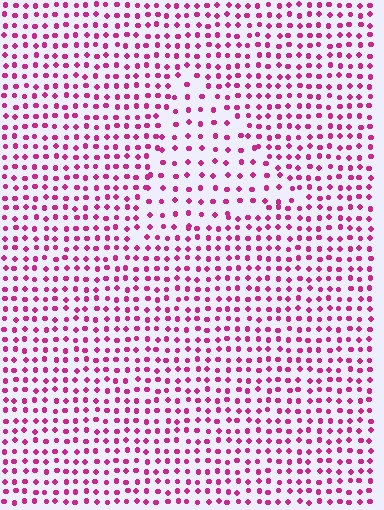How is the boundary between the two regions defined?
The boundary is defined by a change in element density (approximately 1.6x ratio). All elements are the same color, size, and shape.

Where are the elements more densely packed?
The elements are more densely packed outside the triangle boundary.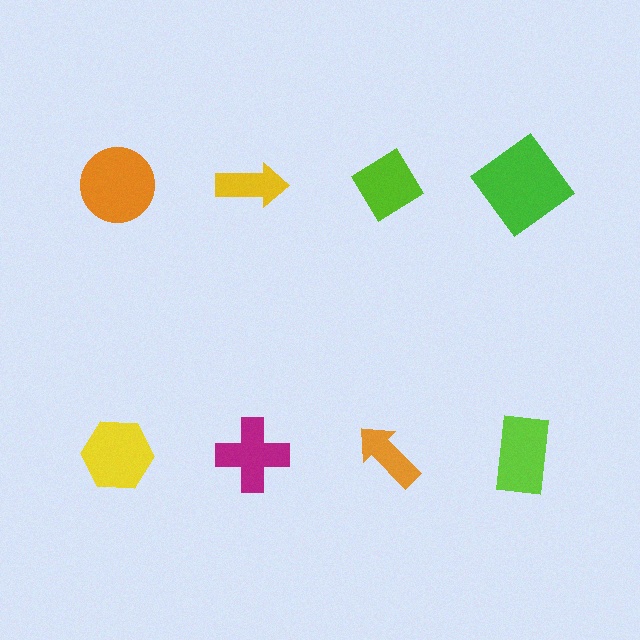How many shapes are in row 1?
4 shapes.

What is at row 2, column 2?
A magenta cross.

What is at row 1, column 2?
A yellow arrow.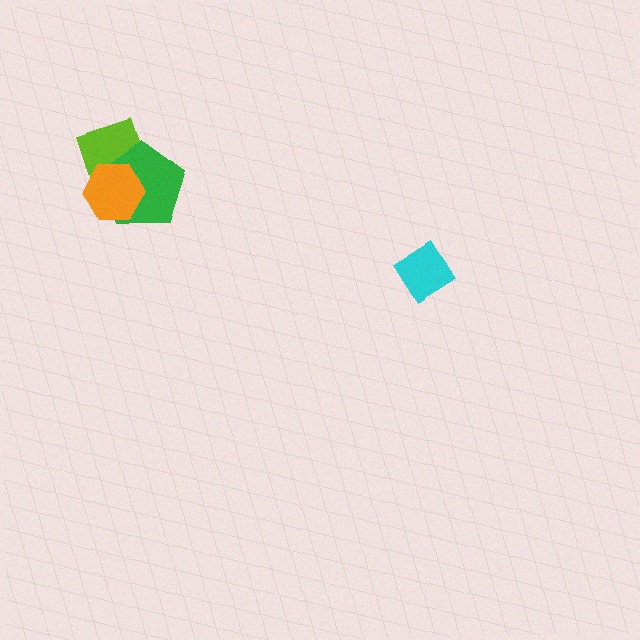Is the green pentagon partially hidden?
Yes, it is partially covered by another shape.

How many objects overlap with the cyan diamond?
0 objects overlap with the cyan diamond.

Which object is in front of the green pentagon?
The orange hexagon is in front of the green pentagon.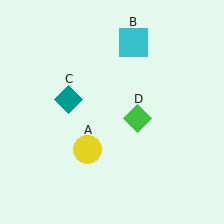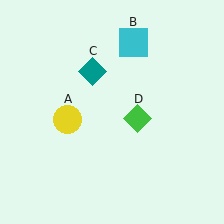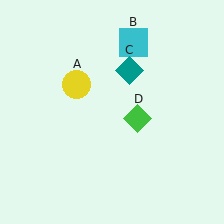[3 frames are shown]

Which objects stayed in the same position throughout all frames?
Cyan square (object B) and green diamond (object D) remained stationary.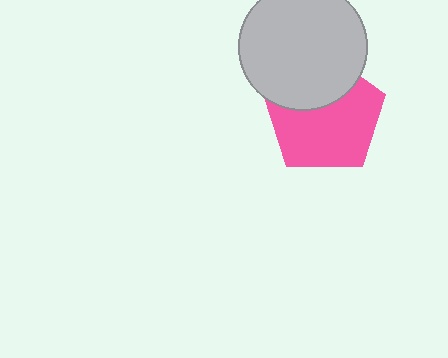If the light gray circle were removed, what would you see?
You would see the complete pink pentagon.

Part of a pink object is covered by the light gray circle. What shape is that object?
It is a pentagon.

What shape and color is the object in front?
The object in front is a light gray circle.